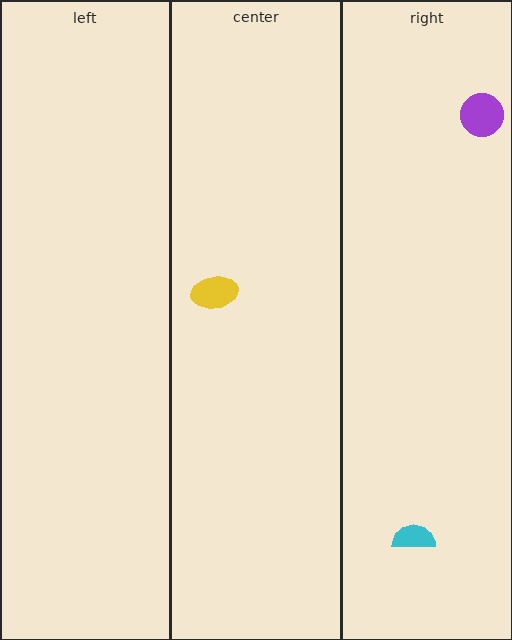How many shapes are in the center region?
1.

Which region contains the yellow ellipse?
The center region.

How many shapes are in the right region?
2.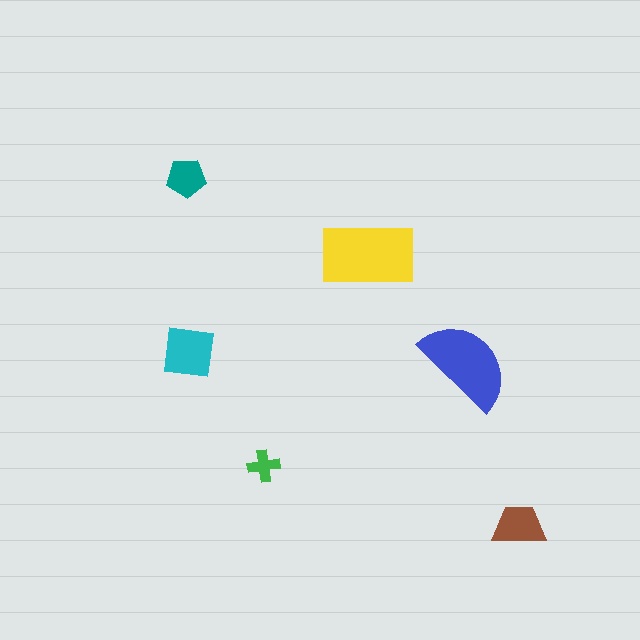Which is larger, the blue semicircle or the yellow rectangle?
The yellow rectangle.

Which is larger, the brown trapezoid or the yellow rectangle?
The yellow rectangle.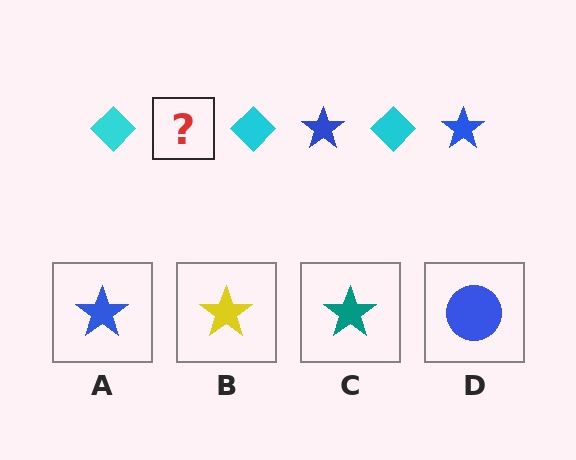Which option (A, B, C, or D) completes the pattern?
A.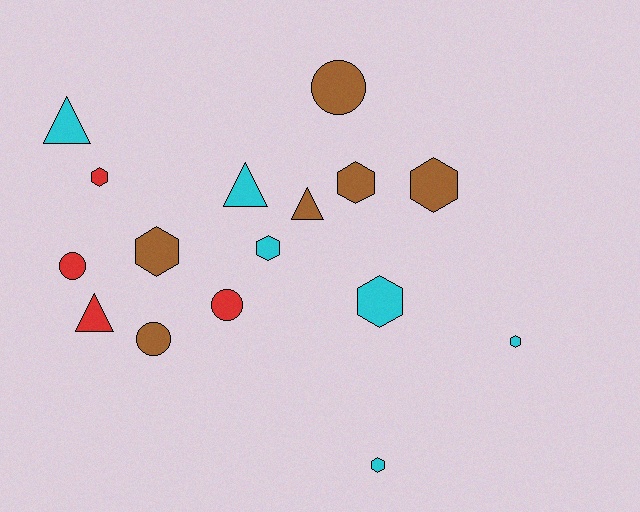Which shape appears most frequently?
Hexagon, with 8 objects.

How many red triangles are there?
There is 1 red triangle.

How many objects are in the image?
There are 16 objects.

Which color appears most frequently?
Cyan, with 6 objects.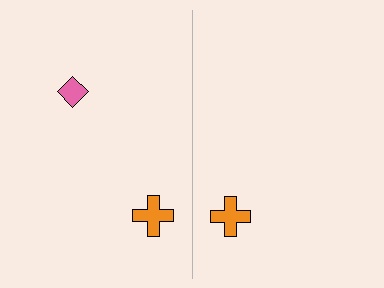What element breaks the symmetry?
A pink diamond is missing from the right side.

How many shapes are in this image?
There are 3 shapes in this image.